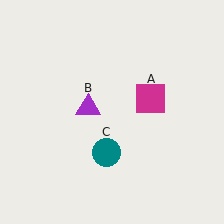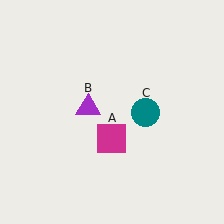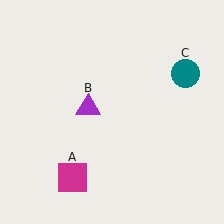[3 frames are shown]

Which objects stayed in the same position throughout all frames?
Purple triangle (object B) remained stationary.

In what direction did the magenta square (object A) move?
The magenta square (object A) moved down and to the left.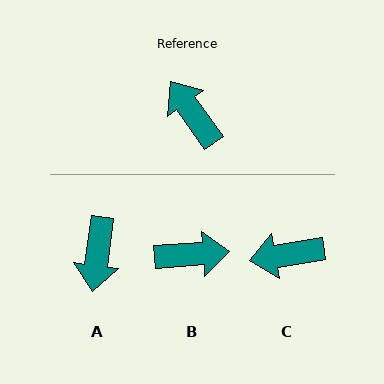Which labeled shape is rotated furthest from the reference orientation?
A, about 137 degrees away.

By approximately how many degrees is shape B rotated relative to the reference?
Approximately 121 degrees clockwise.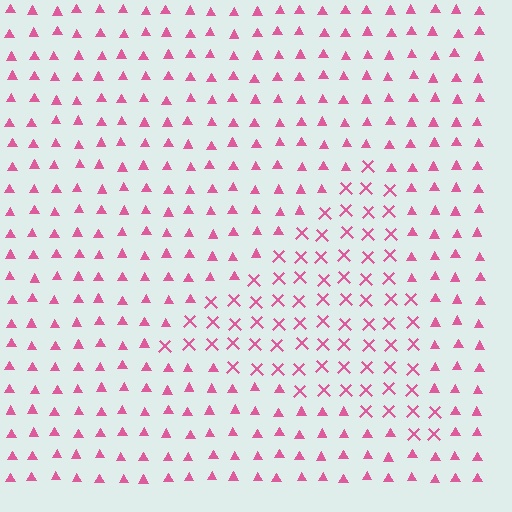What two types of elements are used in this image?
The image uses X marks inside the triangle region and triangles outside it.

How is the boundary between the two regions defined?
The boundary is defined by a change in element shape: X marks inside vs. triangles outside. All elements share the same color and spacing.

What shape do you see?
I see a triangle.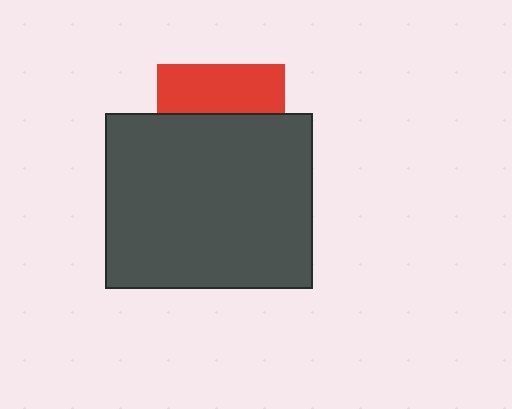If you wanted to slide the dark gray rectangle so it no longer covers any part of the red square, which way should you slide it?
Slide it down — that is the most direct way to separate the two shapes.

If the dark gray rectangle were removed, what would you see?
You would see the complete red square.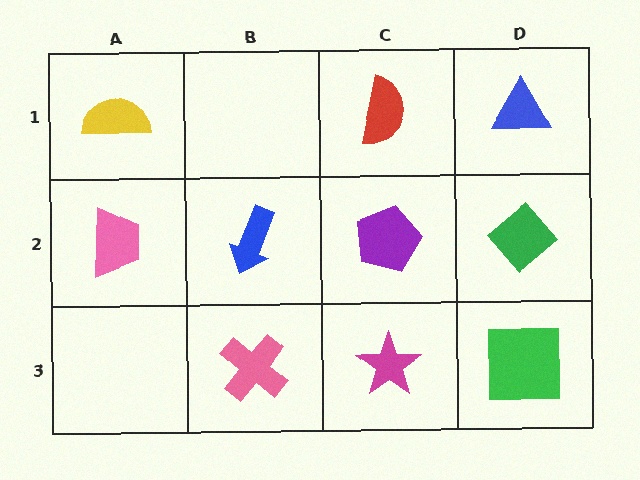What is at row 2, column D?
A green diamond.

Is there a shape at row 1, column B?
No, that cell is empty.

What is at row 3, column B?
A pink cross.